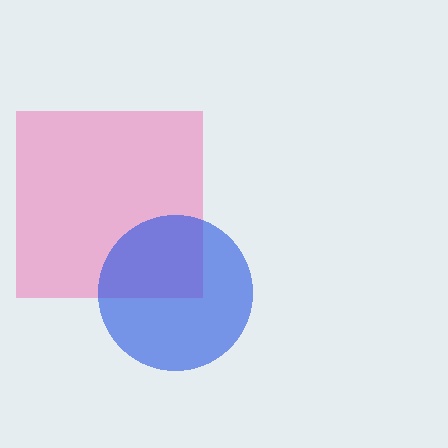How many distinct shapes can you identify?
There are 2 distinct shapes: a pink square, a blue circle.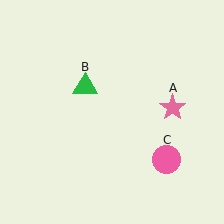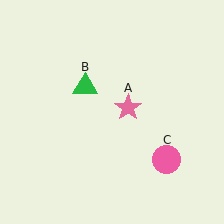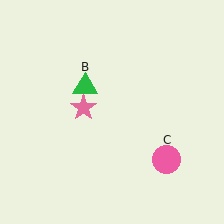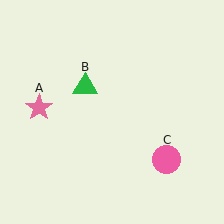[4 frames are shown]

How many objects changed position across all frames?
1 object changed position: pink star (object A).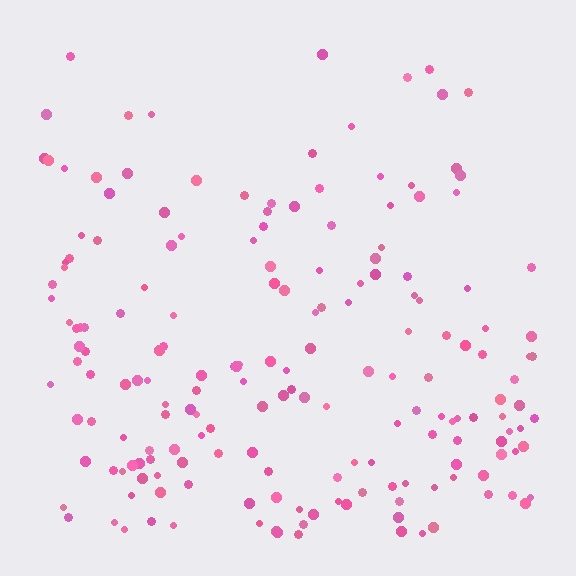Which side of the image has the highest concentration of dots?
The bottom.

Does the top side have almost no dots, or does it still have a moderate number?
Still a moderate number, just noticeably fewer than the bottom.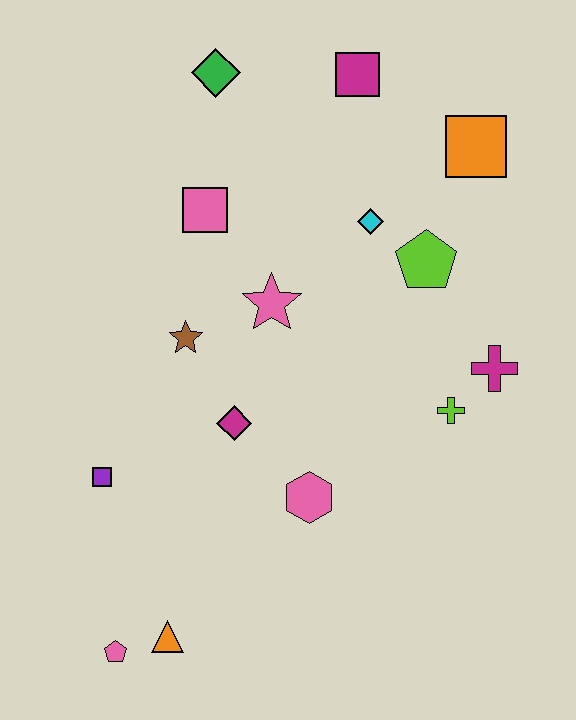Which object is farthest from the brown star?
The orange square is farthest from the brown star.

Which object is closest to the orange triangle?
The pink pentagon is closest to the orange triangle.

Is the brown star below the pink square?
Yes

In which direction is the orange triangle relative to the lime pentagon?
The orange triangle is below the lime pentagon.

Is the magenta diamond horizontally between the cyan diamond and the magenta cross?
No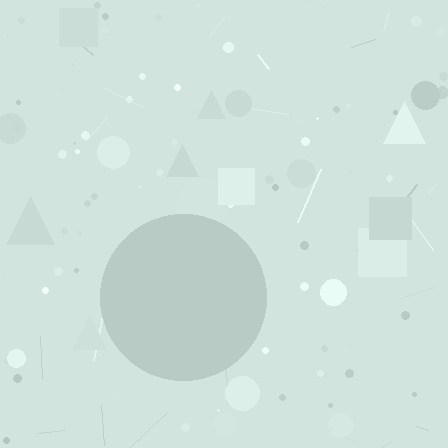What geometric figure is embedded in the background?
A circle is embedded in the background.